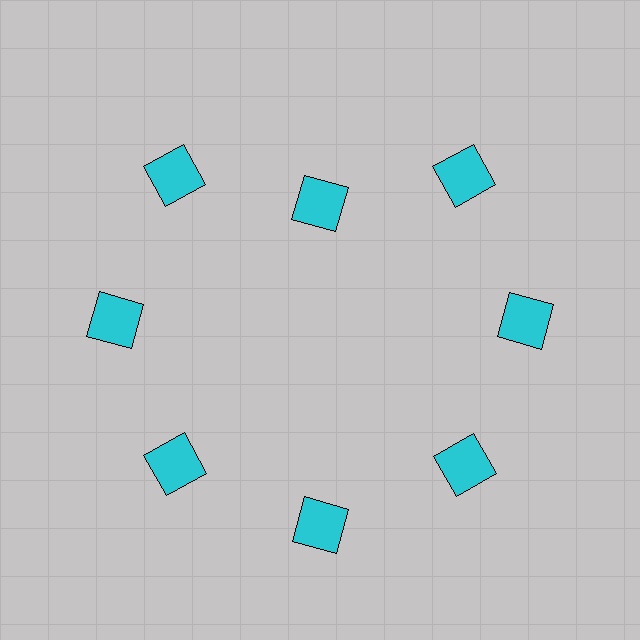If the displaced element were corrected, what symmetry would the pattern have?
It would have 8-fold rotational symmetry — the pattern would map onto itself every 45 degrees.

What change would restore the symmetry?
The symmetry would be restored by moving it outward, back onto the ring so that all 8 squares sit at equal angles and equal distance from the center.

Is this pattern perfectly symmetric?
No. The 8 cyan squares are arranged in a ring, but one element near the 12 o'clock position is pulled inward toward the center, breaking the 8-fold rotational symmetry.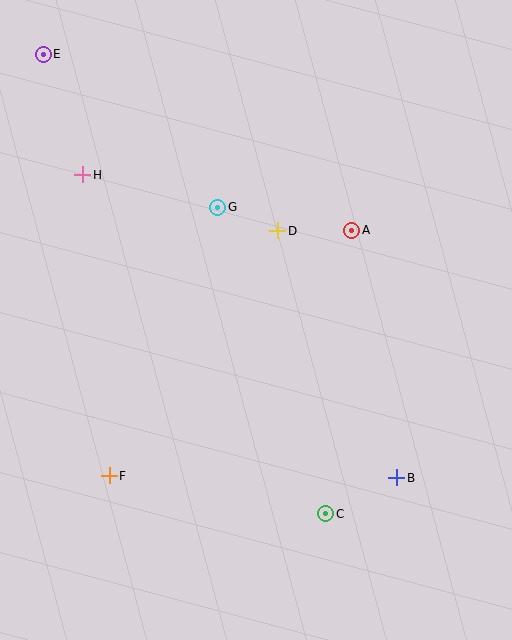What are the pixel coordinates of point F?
Point F is at (109, 476).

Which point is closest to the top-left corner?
Point E is closest to the top-left corner.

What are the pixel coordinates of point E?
Point E is at (43, 54).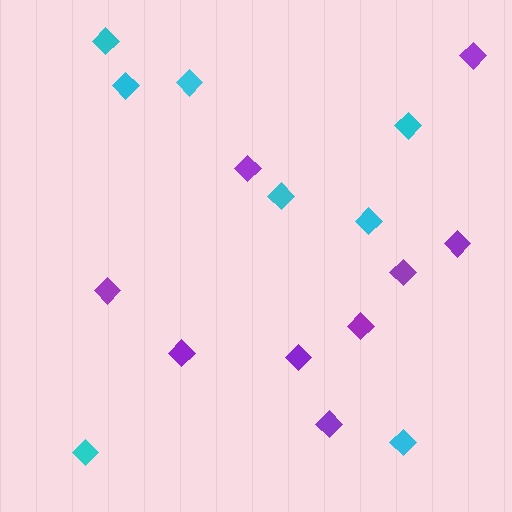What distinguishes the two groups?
There are 2 groups: one group of cyan diamonds (8) and one group of purple diamonds (9).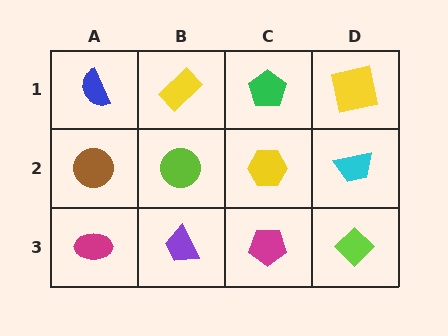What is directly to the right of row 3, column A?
A purple trapezoid.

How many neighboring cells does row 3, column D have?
2.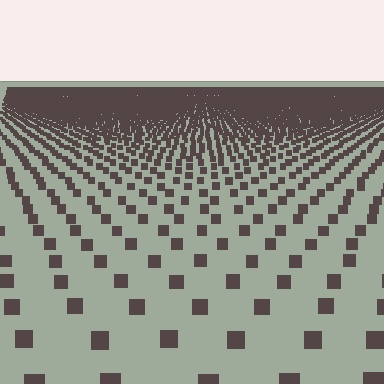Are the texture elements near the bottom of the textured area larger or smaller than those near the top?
Larger. Near the bottom, elements are closer to the viewer and appear at a bigger on-screen size.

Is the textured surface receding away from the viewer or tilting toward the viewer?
The surface is receding away from the viewer. Texture elements get smaller and denser toward the top.